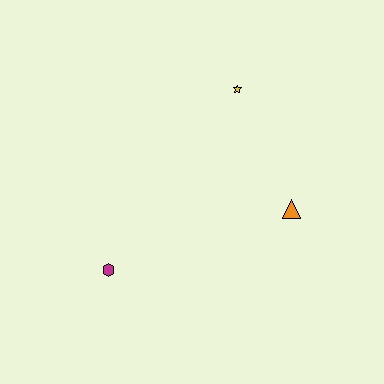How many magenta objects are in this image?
There is 1 magenta object.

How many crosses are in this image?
There are no crosses.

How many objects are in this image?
There are 3 objects.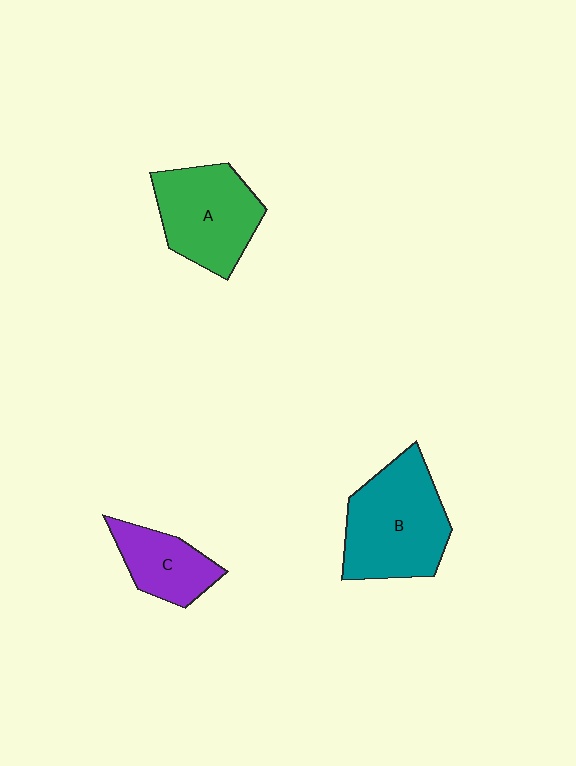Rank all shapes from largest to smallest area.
From largest to smallest: B (teal), A (green), C (purple).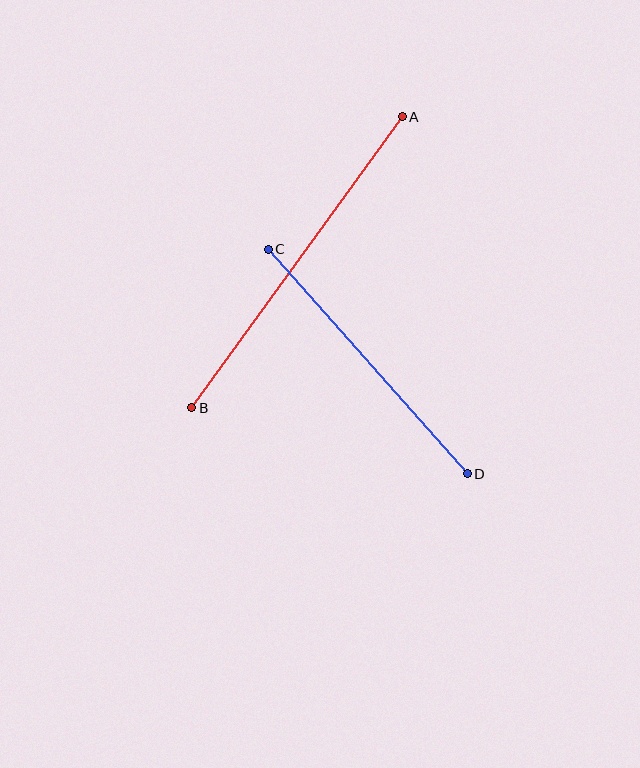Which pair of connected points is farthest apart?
Points A and B are farthest apart.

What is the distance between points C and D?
The distance is approximately 300 pixels.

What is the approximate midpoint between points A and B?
The midpoint is at approximately (297, 262) pixels.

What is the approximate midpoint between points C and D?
The midpoint is at approximately (368, 362) pixels.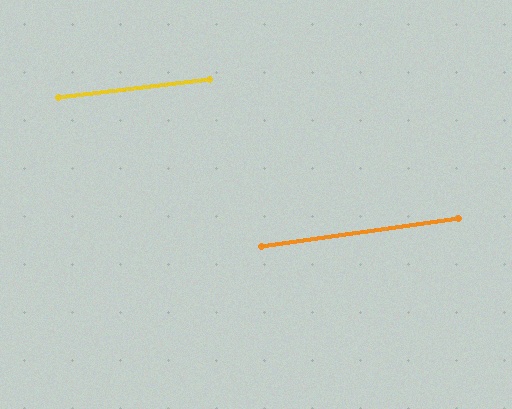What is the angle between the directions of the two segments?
Approximately 1 degree.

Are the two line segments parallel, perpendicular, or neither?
Parallel — their directions differ by only 1.4°.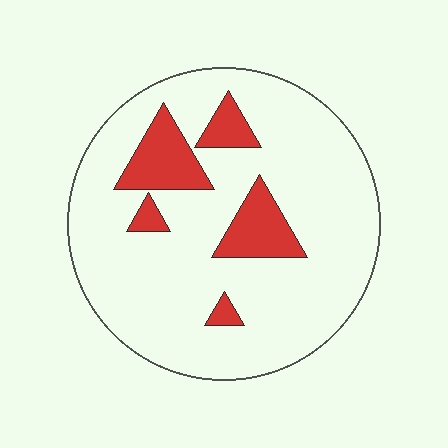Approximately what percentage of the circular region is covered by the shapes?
Approximately 15%.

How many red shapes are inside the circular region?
5.